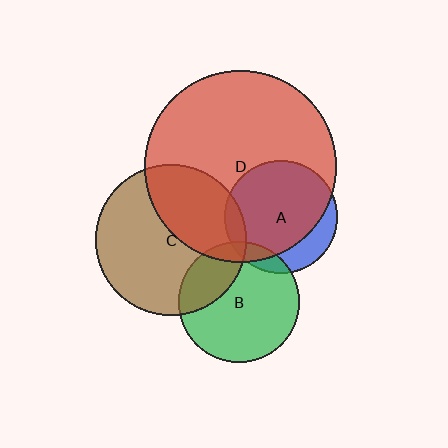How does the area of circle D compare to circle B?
Approximately 2.5 times.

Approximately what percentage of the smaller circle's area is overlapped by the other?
Approximately 35%.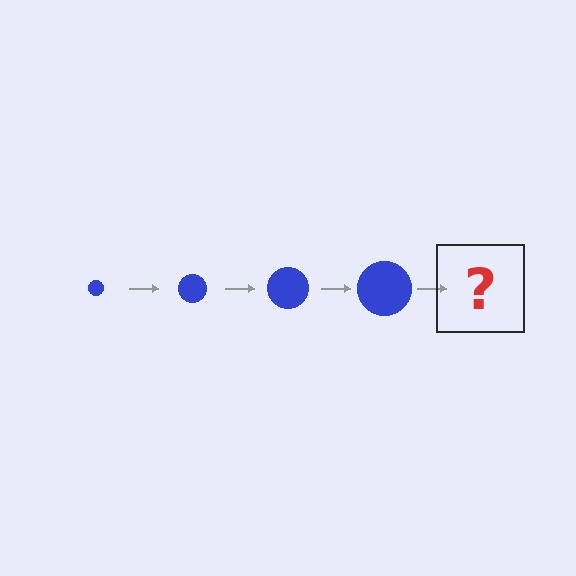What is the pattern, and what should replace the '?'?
The pattern is that the circle gets progressively larger each step. The '?' should be a blue circle, larger than the previous one.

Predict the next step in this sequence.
The next step is a blue circle, larger than the previous one.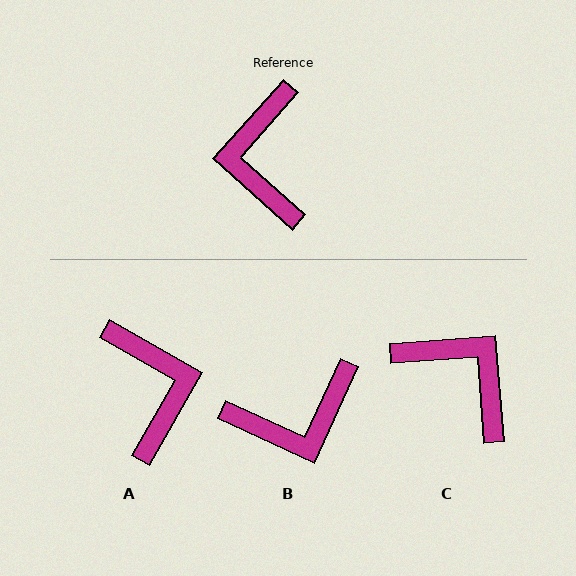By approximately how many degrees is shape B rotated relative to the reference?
Approximately 107 degrees counter-clockwise.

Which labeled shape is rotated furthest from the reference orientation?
A, about 168 degrees away.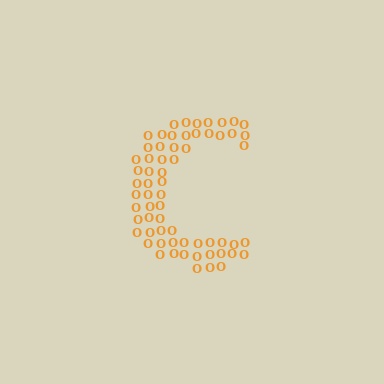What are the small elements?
The small elements are letter O's.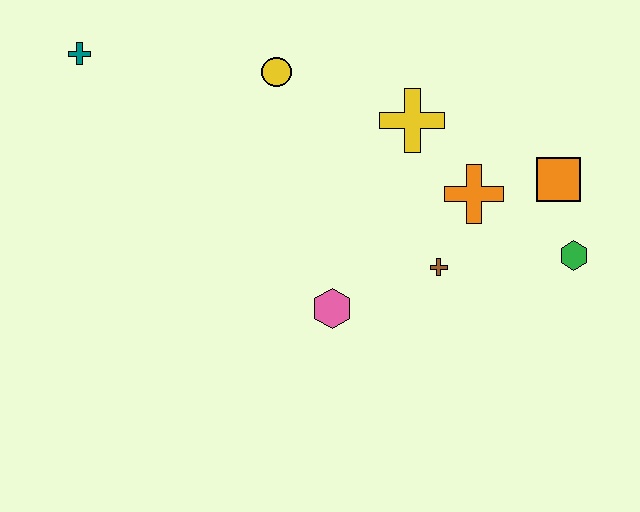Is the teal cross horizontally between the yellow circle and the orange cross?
No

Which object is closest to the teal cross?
The yellow circle is closest to the teal cross.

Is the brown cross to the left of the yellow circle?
No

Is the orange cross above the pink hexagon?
Yes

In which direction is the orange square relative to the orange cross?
The orange square is to the right of the orange cross.